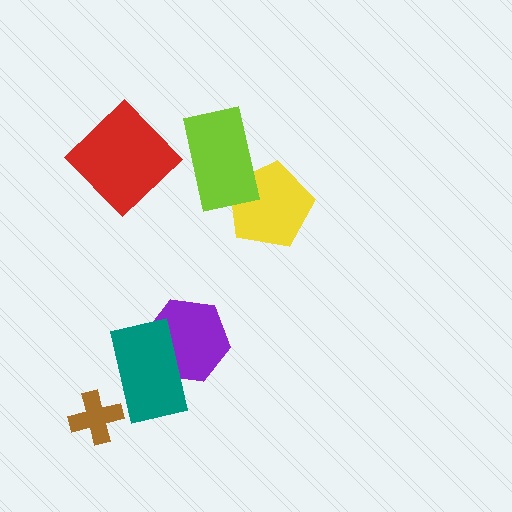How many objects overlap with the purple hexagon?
1 object overlaps with the purple hexagon.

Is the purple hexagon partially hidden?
Yes, it is partially covered by another shape.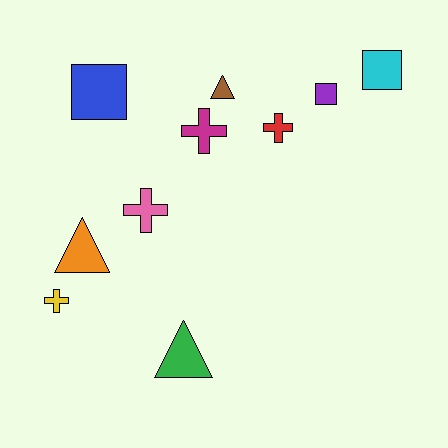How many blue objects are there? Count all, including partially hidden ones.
There is 1 blue object.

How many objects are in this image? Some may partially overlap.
There are 10 objects.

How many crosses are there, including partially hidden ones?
There are 4 crosses.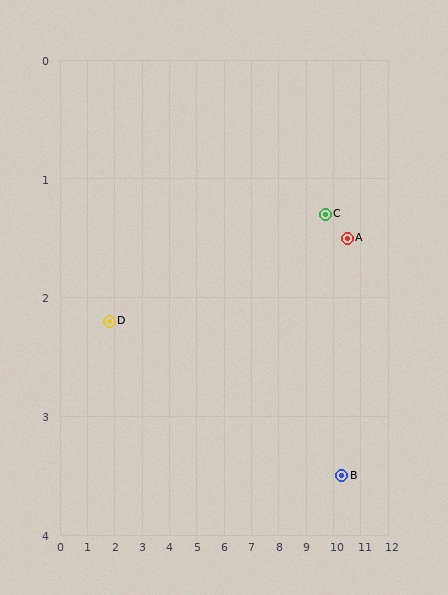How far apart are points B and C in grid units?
Points B and C are about 2.3 grid units apart.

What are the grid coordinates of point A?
Point A is at approximately (10.5, 1.5).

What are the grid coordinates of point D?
Point D is at approximately (1.8, 2.2).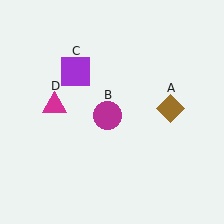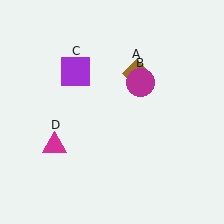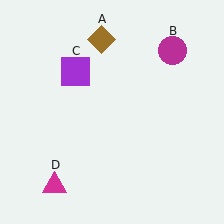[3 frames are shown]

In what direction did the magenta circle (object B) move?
The magenta circle (object B) moved up and to the right.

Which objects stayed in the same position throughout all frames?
Purple square (object C) remained stationary.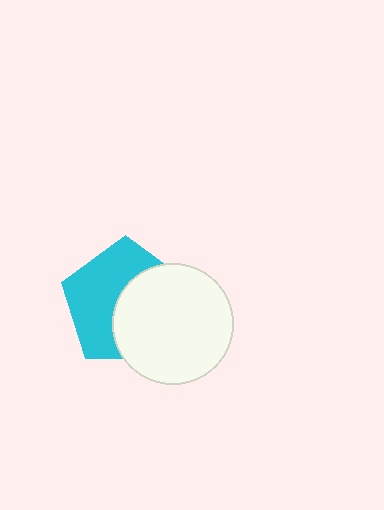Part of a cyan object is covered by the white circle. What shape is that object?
It is a pentagon.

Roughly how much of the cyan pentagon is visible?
About half of it is visible (roughly 51%).